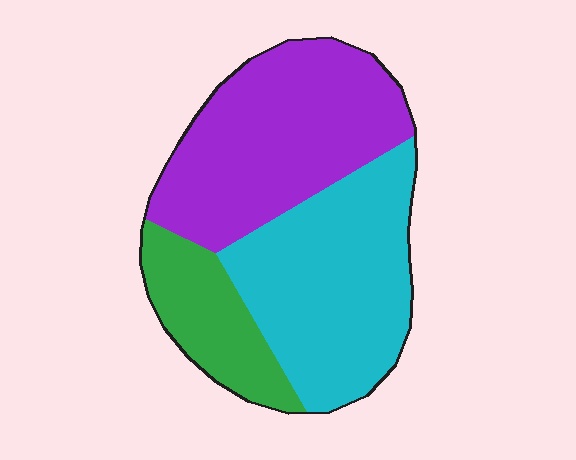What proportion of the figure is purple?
Purple takes up about two fifths (2/5) of the figure.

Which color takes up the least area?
Green, at roughly 20%.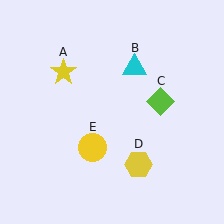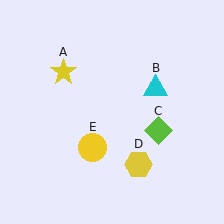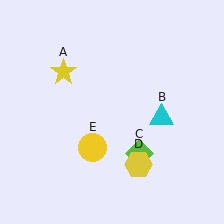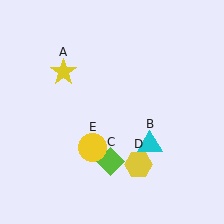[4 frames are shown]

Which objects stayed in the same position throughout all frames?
Yellow star (object A) and yellow hexagon (object D) and yellow circle (object E) remained stationary.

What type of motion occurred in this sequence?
The cyan triangle (object B), lime diamond (object C) rotated clockwise around the center of the scene.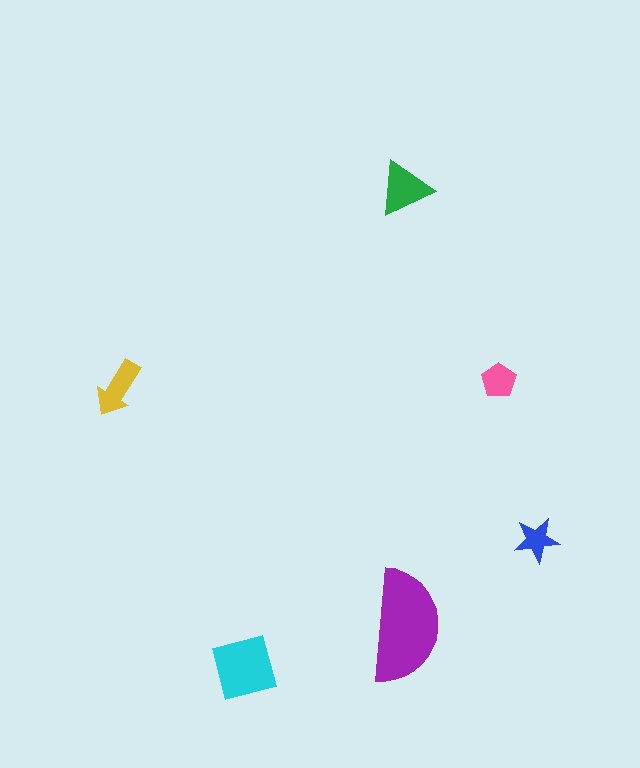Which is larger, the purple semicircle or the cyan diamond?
The purple semicircle.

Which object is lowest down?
The cyan diamond is bottommost.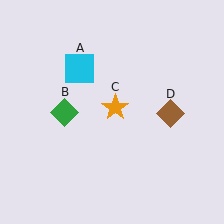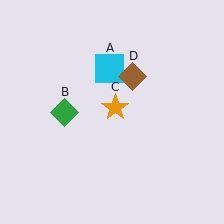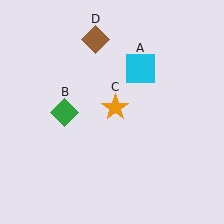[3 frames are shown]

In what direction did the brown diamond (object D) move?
The brown diamond (object D) moved up and to the left.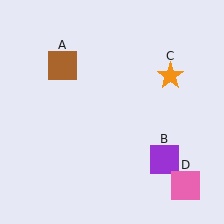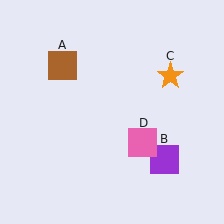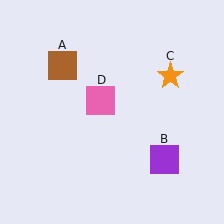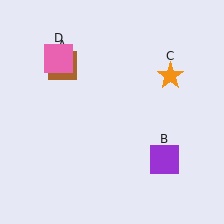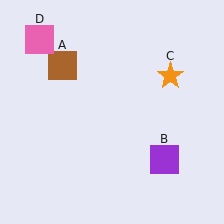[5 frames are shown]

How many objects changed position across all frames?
1 object changed position: pink square (object D).